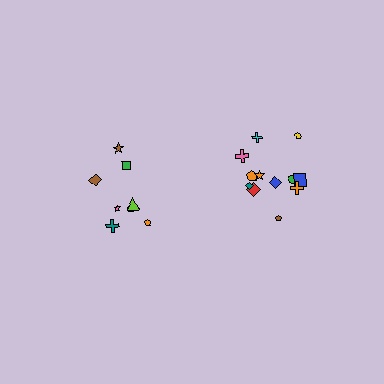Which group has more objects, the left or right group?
The right group.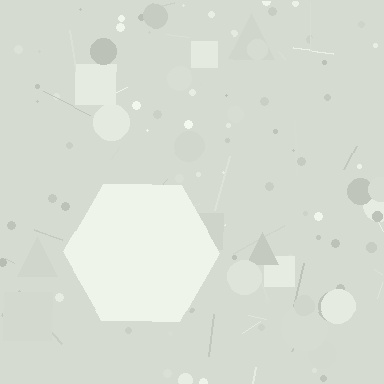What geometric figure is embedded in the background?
A hexagon is embedded in the background.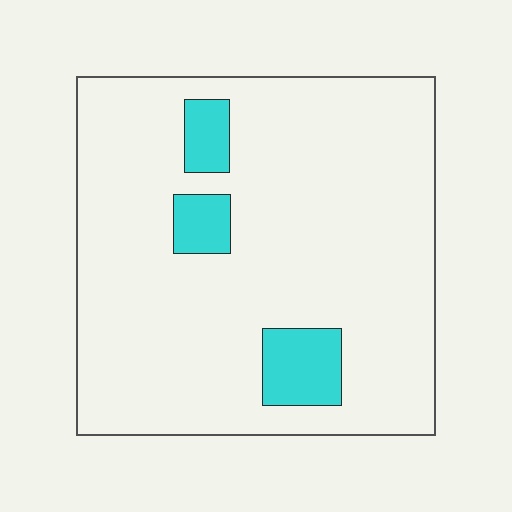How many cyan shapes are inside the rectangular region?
3.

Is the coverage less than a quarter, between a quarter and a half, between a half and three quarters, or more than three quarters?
Less than a quarter.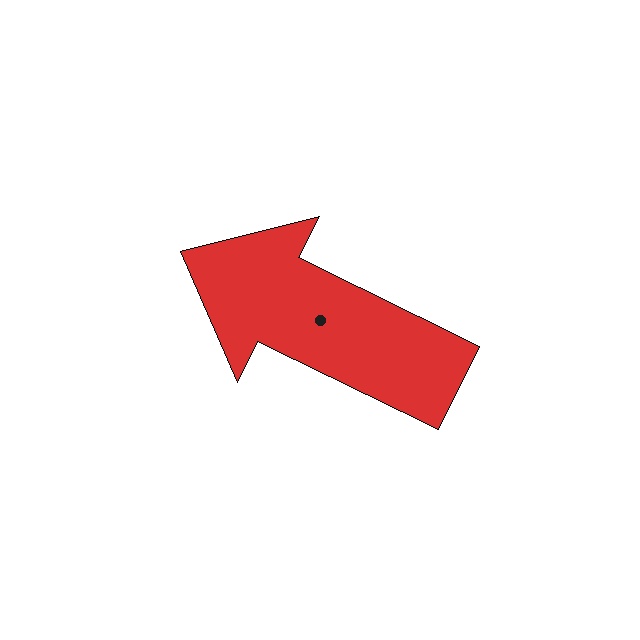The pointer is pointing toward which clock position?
Roughly 10 o'clock.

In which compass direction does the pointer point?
Northwest.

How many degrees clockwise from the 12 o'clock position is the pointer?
Approximately 296 degrees.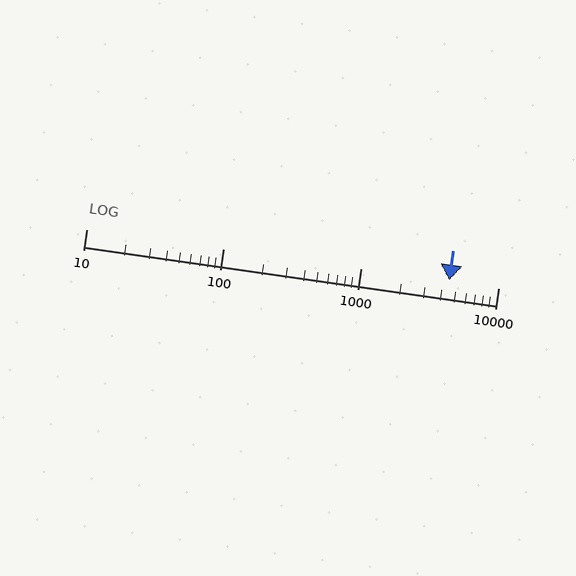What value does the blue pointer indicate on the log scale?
The pointer indicates approximately 4400.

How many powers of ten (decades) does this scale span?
The scale spans 3 decades, from 10 to 10000.